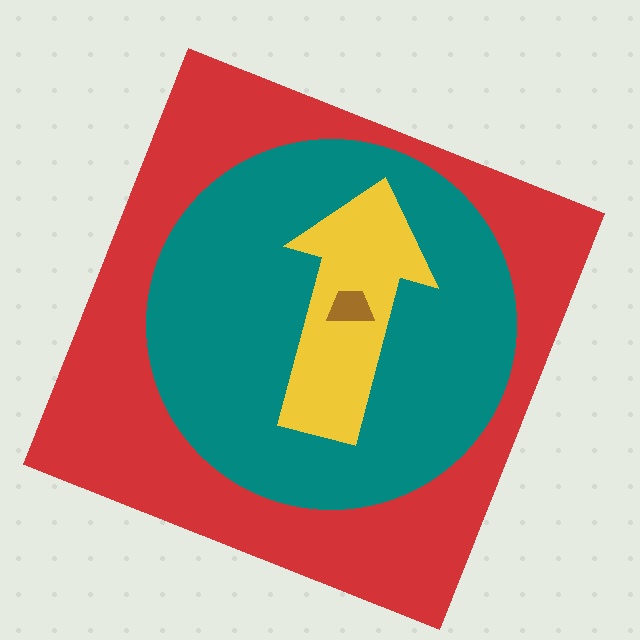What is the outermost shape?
The red square.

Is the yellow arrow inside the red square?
Yes.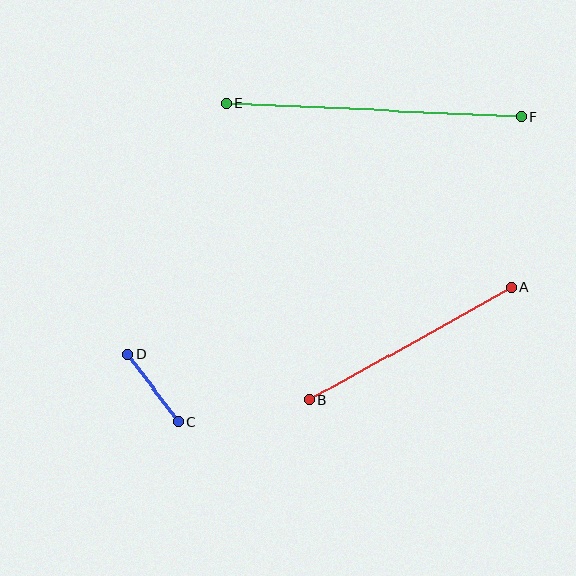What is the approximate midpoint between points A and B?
The midpoint is at approximately (411, 343) pixels.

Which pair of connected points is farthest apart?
Points E and F are farthest apart.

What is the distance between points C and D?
The distance is approximately 84 pixels.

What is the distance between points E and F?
The distance is approximately 295 pixels.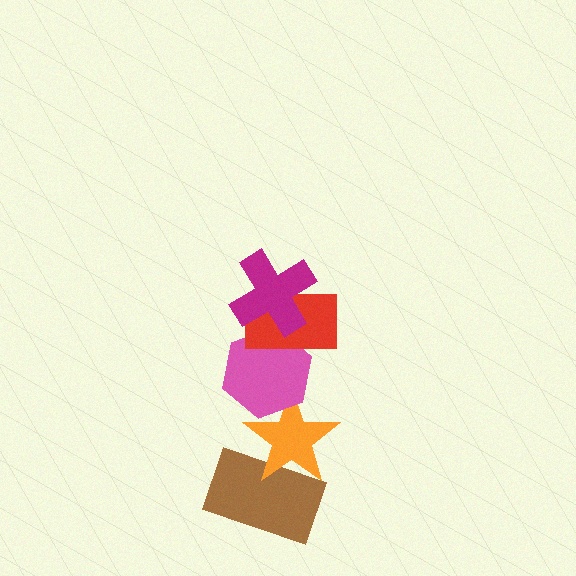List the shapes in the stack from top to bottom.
From top to bottom: the magenta cross, the red rectangle, the pink hexagon, the orange star, the brown rectangle.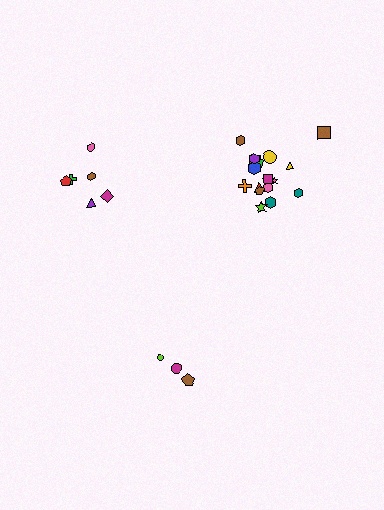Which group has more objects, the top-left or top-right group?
The top-right group.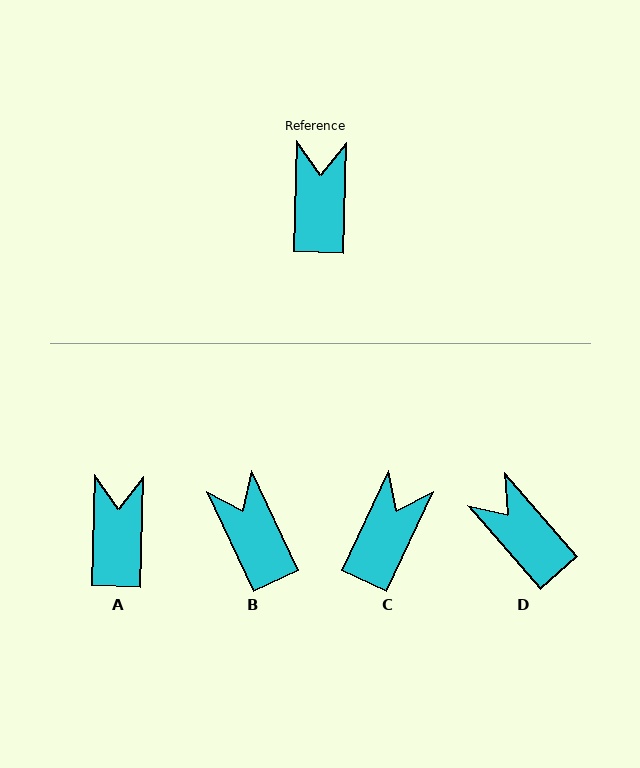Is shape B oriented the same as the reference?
No, it is off by about 27 degrees.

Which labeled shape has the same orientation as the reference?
A.